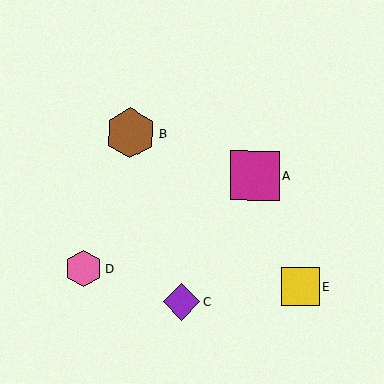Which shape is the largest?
The brown hexagon (labeled B) is the largest.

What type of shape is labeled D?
Shape D is a pink hexagon.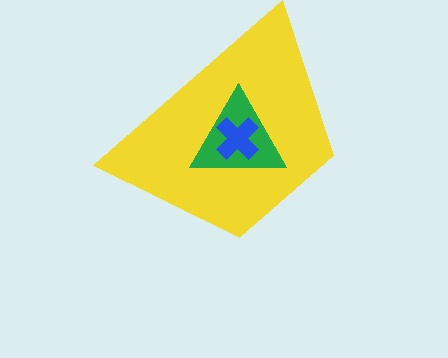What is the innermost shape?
The blue cross.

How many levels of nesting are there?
3.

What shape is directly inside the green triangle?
The blue cross.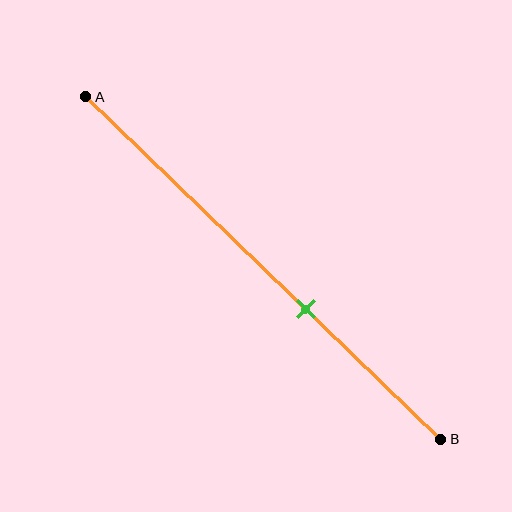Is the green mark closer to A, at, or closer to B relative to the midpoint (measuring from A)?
The green mark is closer to point B than the midpoint of segment AB.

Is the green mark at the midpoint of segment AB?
No, the mark is at about 60% from A, not at the 50% midpoint.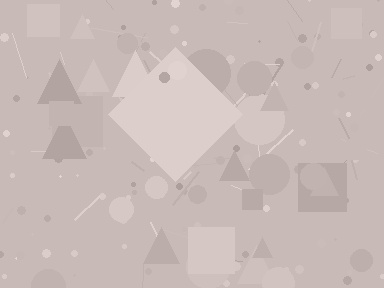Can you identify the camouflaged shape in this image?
The camouflaged shape is a diamond.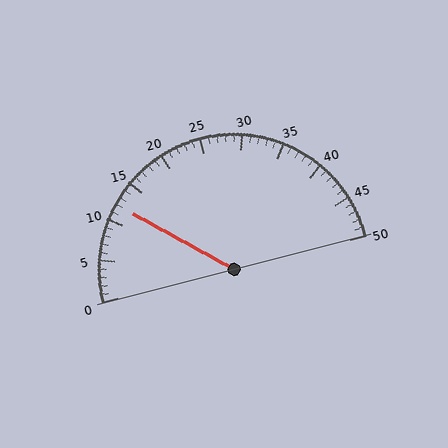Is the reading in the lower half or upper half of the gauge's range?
The reading is in the lower half of the range (0 to 50).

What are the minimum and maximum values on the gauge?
The gauge ranges from 0 to 50.